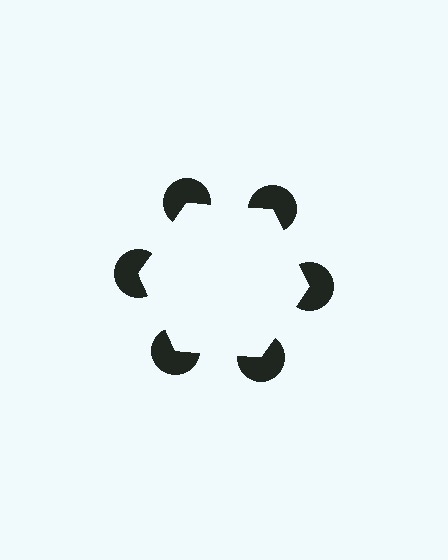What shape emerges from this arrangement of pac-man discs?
An illusory hexagon — its edges are inferred from the aligned wedge cuts in the pac-man discs, not physically drawn.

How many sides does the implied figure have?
6 sides.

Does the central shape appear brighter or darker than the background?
It typically appears slightly brighter than the background, even though no actual brightness change is drawn.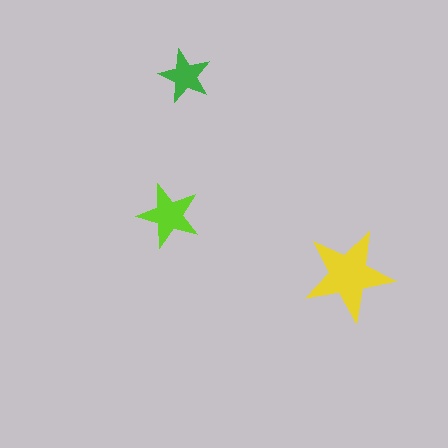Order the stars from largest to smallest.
the yellow one, the lime one, the green one.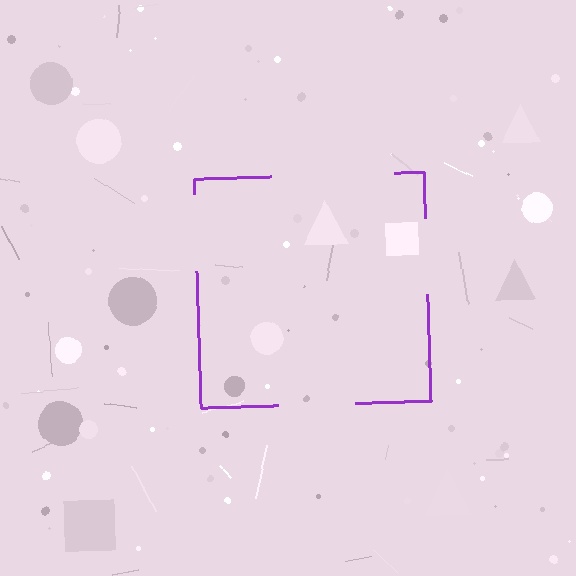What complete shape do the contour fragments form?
The contour fragments form a square.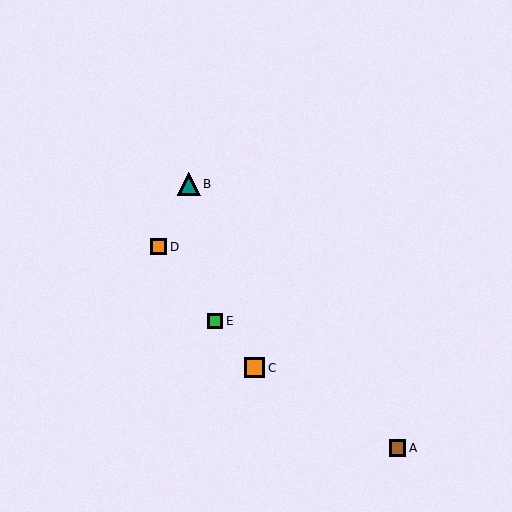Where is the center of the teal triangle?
The center of the teal triangle is at (189, 184).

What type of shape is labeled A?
Shape A is a brown square.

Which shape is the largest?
The teal triangle (labeled B) is the largest.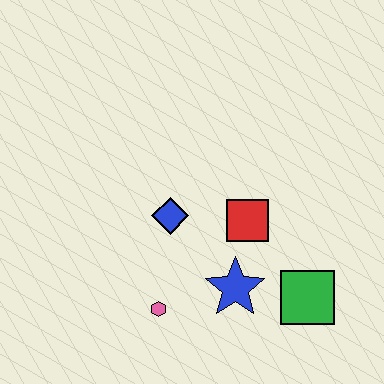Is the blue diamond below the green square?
No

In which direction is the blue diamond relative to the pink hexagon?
The blue diamond is above the pink hexagon.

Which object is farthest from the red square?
The pink hexagon is farthest from the red square.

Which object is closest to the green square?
The blue star is closest to the green square.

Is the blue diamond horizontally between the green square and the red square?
No